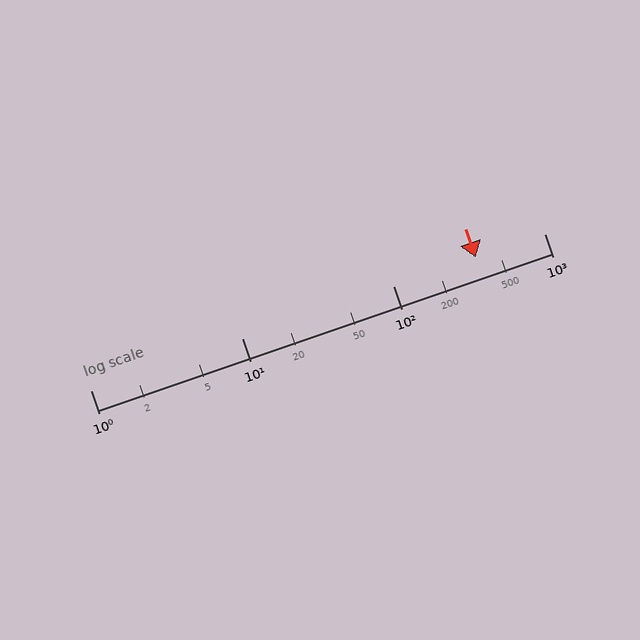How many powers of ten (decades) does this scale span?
The scale spans 3 decades, from 1 to 1000.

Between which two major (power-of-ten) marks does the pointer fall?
The pointer is between 100 and 1000.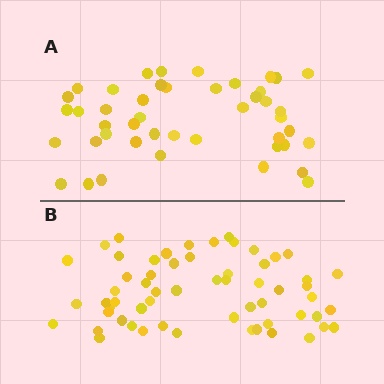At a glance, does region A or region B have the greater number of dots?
Region B (the bottom region) has more dots.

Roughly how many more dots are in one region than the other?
Region B has approximately 15 more dots than region A.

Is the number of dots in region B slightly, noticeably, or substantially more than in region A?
Region B has noticeably more, but not dramatically so. The ratio is roughly 1.3 to 1.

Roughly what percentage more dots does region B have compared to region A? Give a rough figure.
About 30% more.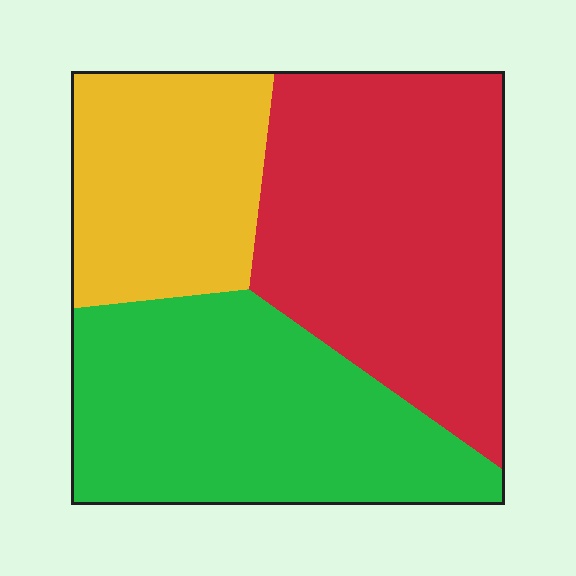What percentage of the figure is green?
Green covers roughly 35% of the figure.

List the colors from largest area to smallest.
From largest to smallest: red, green, yellow.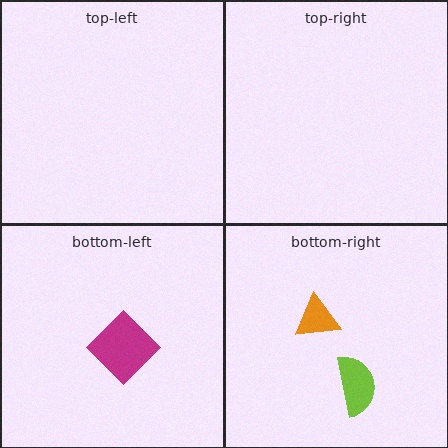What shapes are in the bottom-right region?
The orange triangle, the lime semicircle.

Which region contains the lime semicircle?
The bottom-right region.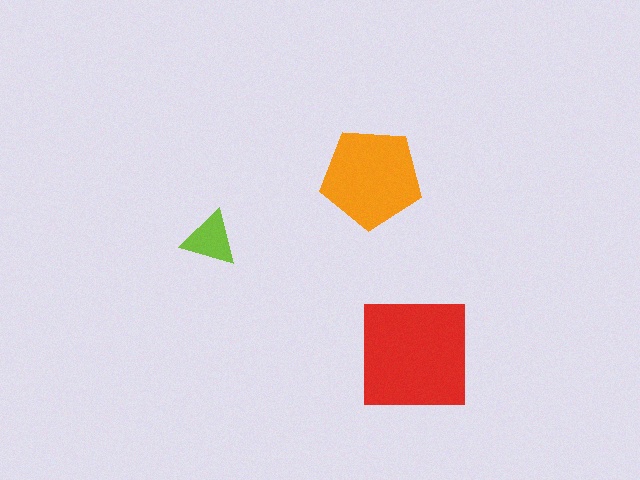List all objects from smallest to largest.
The lime triangle, the orange pentagon, the red square.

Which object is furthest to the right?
The red square is rightmost.